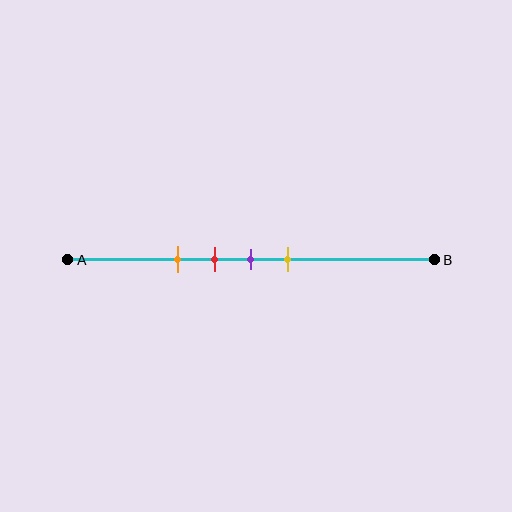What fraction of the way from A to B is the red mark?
The red mark is approximately 40% (0.4) of the way from A to B.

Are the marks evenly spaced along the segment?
Yes, the marks are approximately evenly spaced.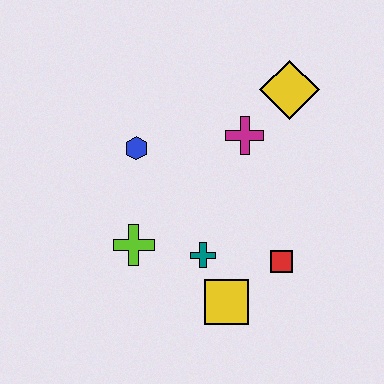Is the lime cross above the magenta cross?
No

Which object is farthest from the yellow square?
The yellow diamond is farthest from the yellow square.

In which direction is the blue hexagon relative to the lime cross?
The blue hexagon is above the lime cross.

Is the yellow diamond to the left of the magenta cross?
No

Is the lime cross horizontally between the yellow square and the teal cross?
No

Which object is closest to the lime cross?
The teal cross is closest to the lime cross.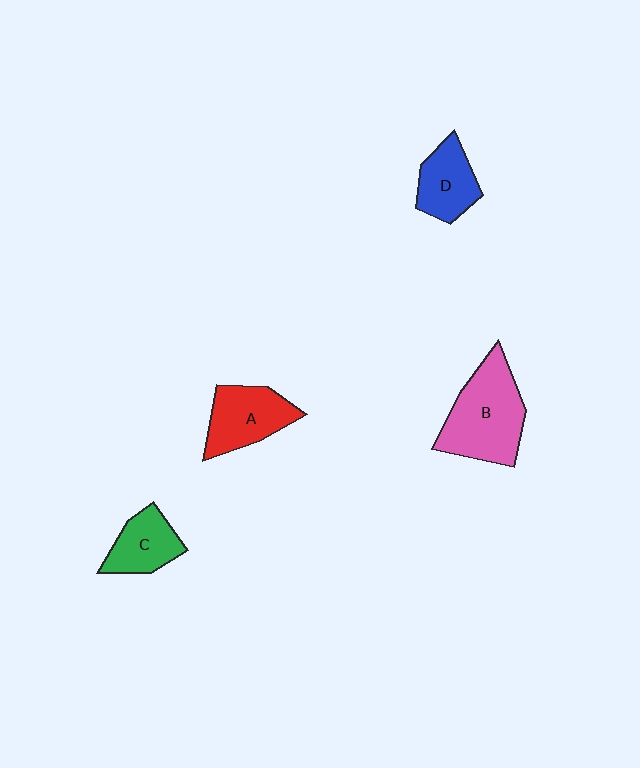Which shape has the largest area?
Shape B (pink).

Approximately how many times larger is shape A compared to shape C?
Approximately 1.3 times.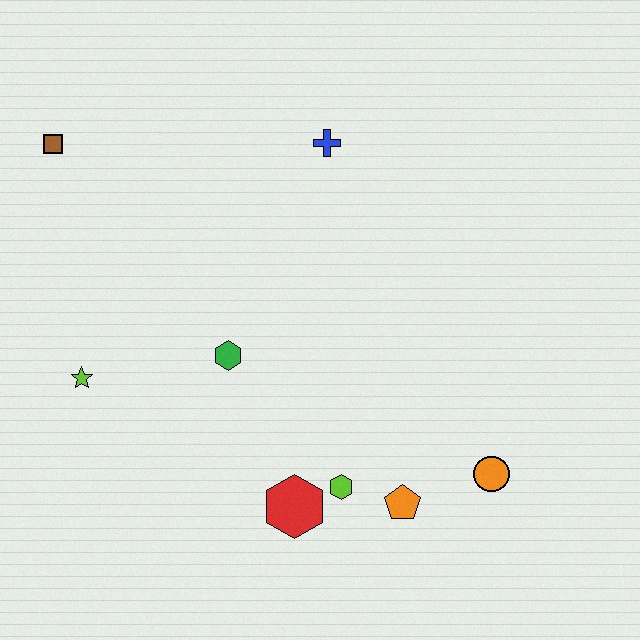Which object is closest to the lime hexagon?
The red hexagon is closest to the lime hexagon.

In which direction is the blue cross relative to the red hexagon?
The blue cross is above the red hexagon.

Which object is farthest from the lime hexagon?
The brown square is farthest from the lime hexagon.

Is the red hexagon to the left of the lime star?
No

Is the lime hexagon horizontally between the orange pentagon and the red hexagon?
Yes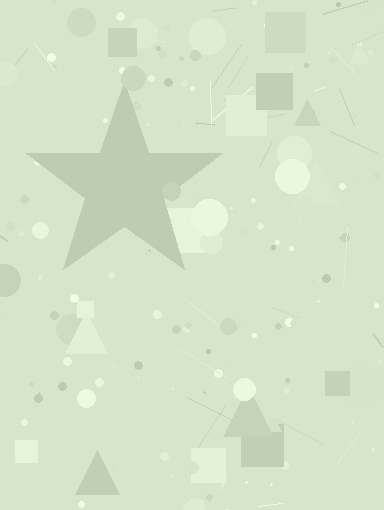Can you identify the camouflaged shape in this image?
The camouflaged shape is a star.